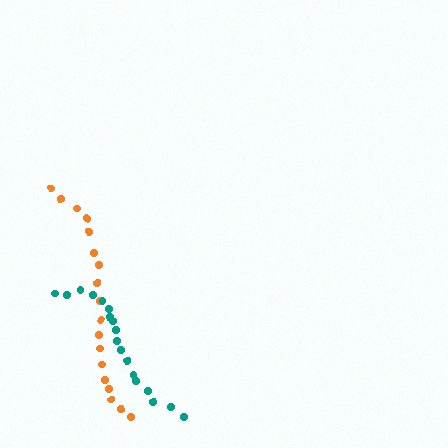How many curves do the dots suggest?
There are 2 distinct paths.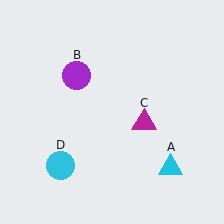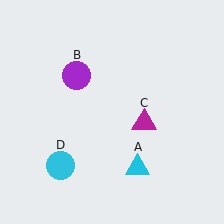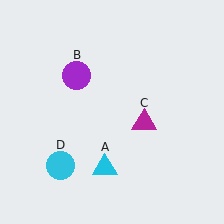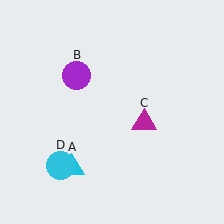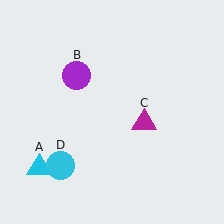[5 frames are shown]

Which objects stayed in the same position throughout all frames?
Purple circle (object B) and magenta triangle (object C) and cyan circle (object D) remained stationary.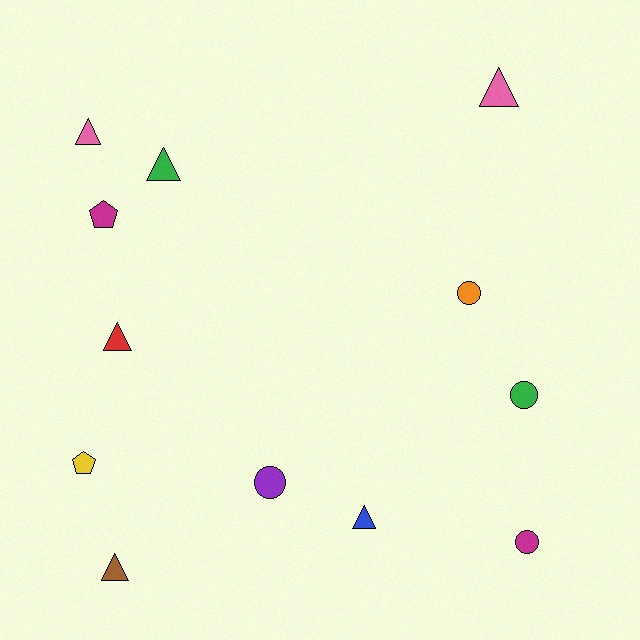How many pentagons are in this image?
There are 2 pentagons.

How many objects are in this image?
There are 12 objects.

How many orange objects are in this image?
There is 1 orange object.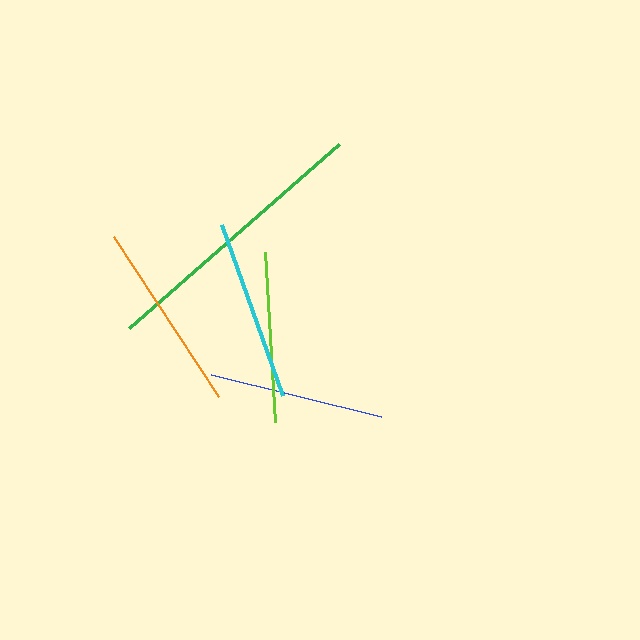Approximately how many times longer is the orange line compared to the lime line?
The orange line is approximately 1.1 times the length of the lime line.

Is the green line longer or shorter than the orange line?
The green line is longer than the orange line.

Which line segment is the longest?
The green line is the longest at approximately 279 pixels.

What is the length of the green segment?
The green segment is approximately 279 pixels long.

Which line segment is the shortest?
The lime line is the shortest at approximately 170 pixels.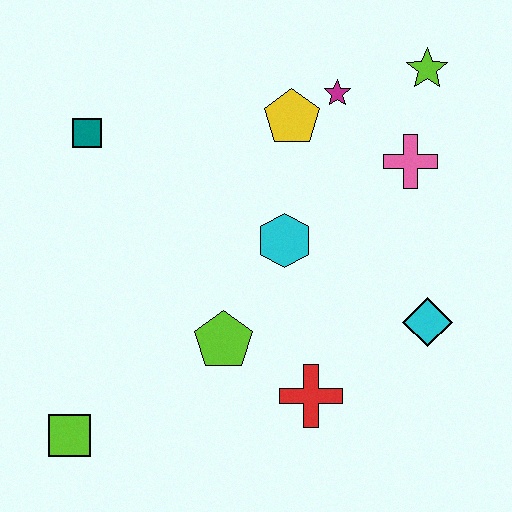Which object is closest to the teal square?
The yellow pentagon is closest to the teal square.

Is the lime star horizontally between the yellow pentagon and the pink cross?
No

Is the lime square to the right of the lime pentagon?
No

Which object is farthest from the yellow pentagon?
The lime square is farthest from the yellow pentagon.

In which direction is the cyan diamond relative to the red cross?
The cyan diamond is to the right of the red cross.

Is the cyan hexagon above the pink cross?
No